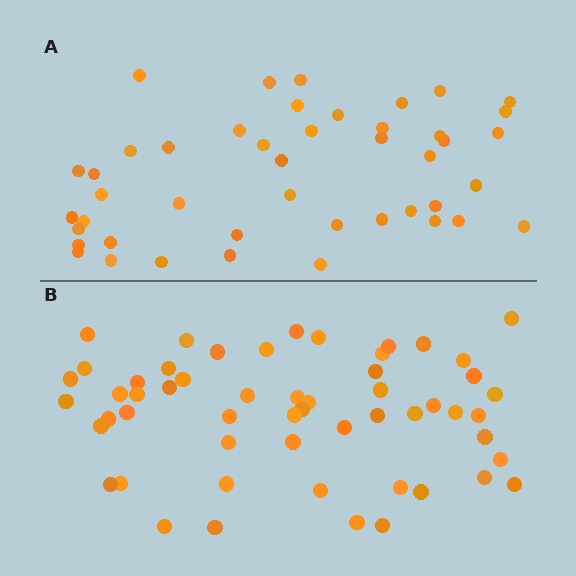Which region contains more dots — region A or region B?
Region B (the bottom region) has more dots.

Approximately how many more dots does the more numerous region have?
Region B has roughly 10 or so more dots than region A.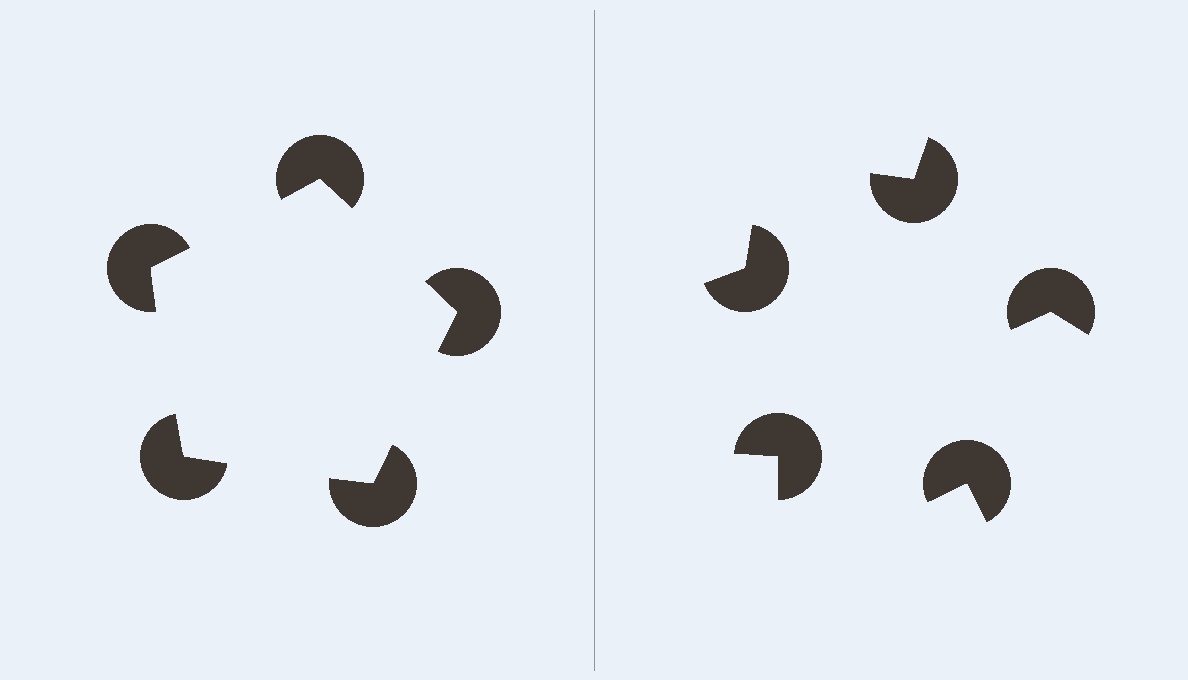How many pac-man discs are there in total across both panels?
10 — 5 on each side.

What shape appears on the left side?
An illusory pentagon.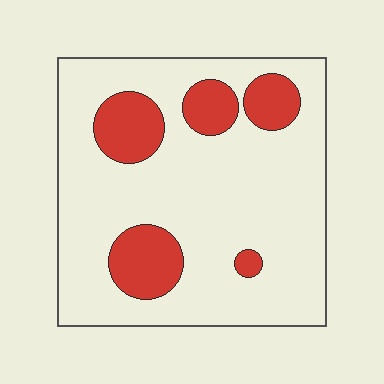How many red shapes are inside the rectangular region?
5.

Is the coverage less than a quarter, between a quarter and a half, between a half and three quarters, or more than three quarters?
Less than a quarter.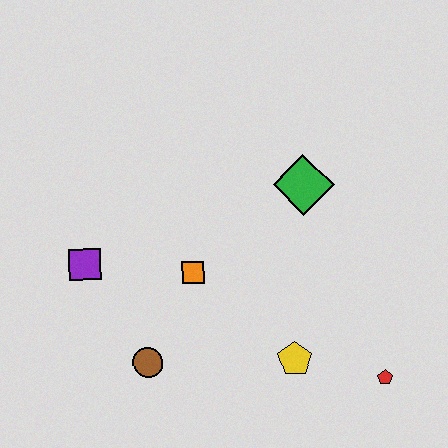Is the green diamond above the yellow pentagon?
Yes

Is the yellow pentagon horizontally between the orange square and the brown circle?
No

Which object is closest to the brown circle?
The orange square is closest to the brown circle.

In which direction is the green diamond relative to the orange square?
The green diamond is to the right of the orange square.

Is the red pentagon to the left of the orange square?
No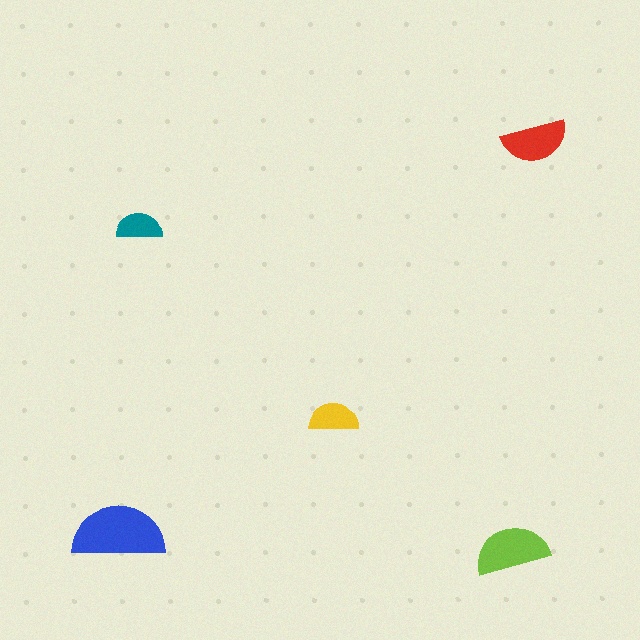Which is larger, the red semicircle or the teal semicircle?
The red one.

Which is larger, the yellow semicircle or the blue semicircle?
The blue one.